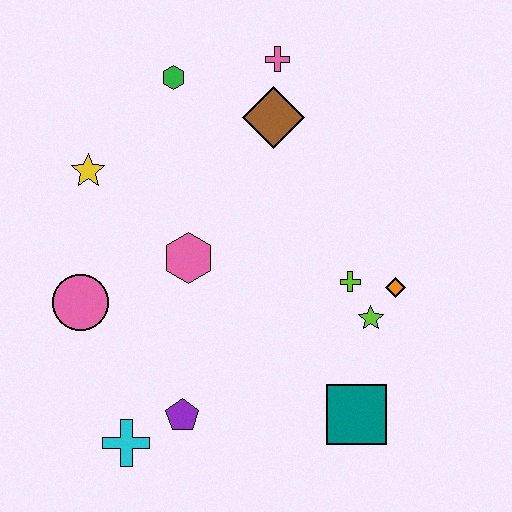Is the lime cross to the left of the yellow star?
No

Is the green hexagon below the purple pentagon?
No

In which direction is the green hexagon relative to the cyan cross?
The green hexagon is above the cyan cross.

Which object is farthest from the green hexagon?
The teal square is farthest from the green hexagon.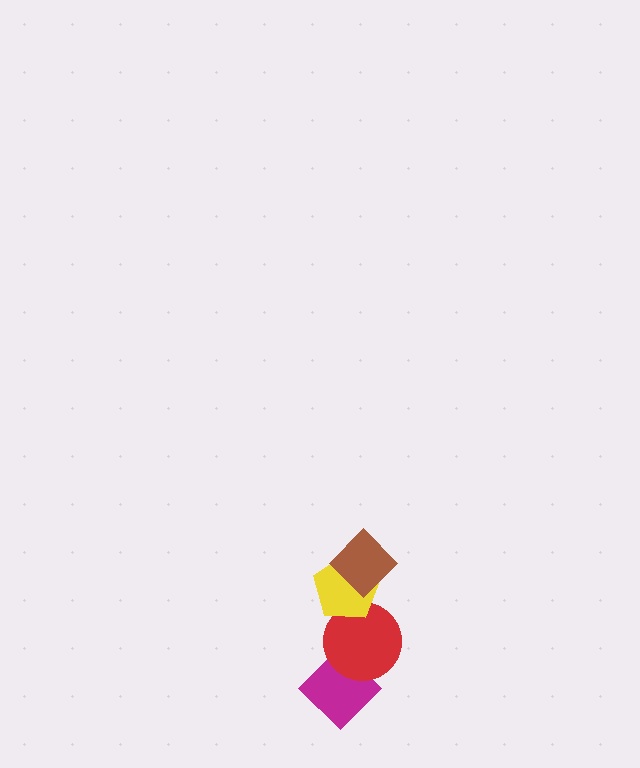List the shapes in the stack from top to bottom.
From top to bottom: the brown diamond, the yellow pentagon, the red circle, the magenta diamond.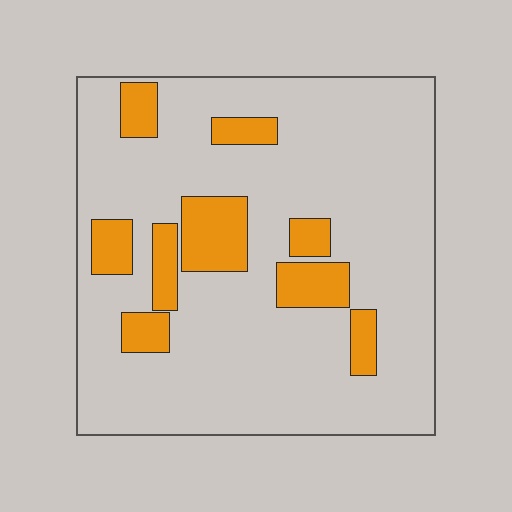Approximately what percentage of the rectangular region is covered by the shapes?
Approximately 15%.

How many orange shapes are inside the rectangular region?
9.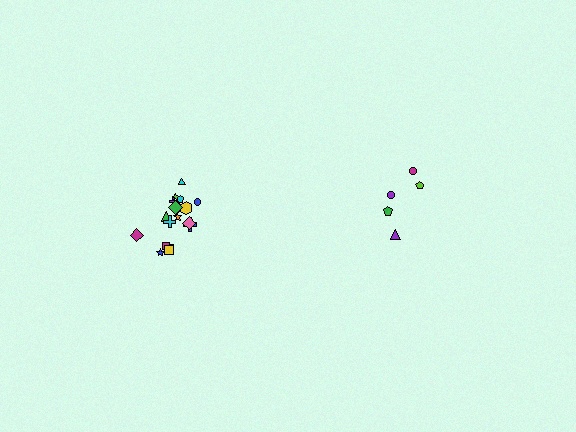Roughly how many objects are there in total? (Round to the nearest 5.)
Roughly 25 objects in total.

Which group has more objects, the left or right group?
The left group.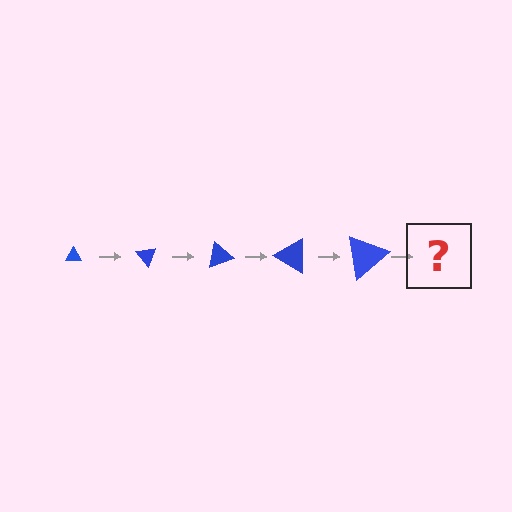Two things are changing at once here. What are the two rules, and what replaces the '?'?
The two rules are that the triangle grows larger each step and it rotates 50 degrees each step. The '?' should be a triangle, larger than the previous one and rotated 250 degrees from the start.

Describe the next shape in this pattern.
It should be a triangle, larger than the previous one and rotated 250 degrees from the start.